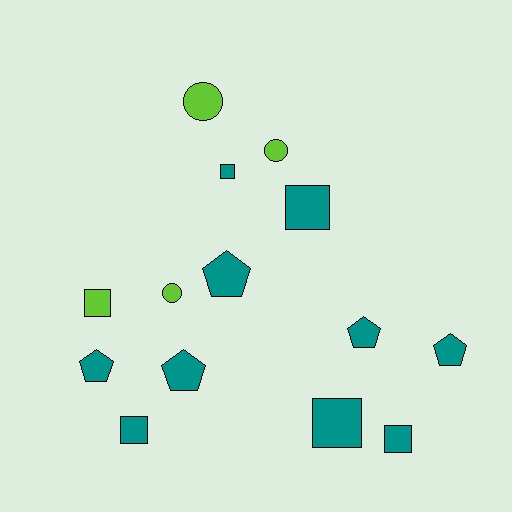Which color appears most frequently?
Teal, with 10 objects.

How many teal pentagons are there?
There are 5 teal pentagons.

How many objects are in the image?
There are 14 objects.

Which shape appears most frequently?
Square, with 6 objects.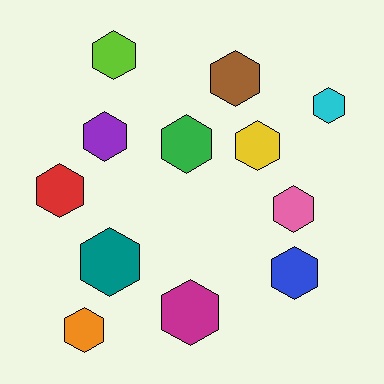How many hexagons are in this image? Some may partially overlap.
There are 12 hexagons.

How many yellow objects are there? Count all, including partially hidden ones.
There is 1 yellow object.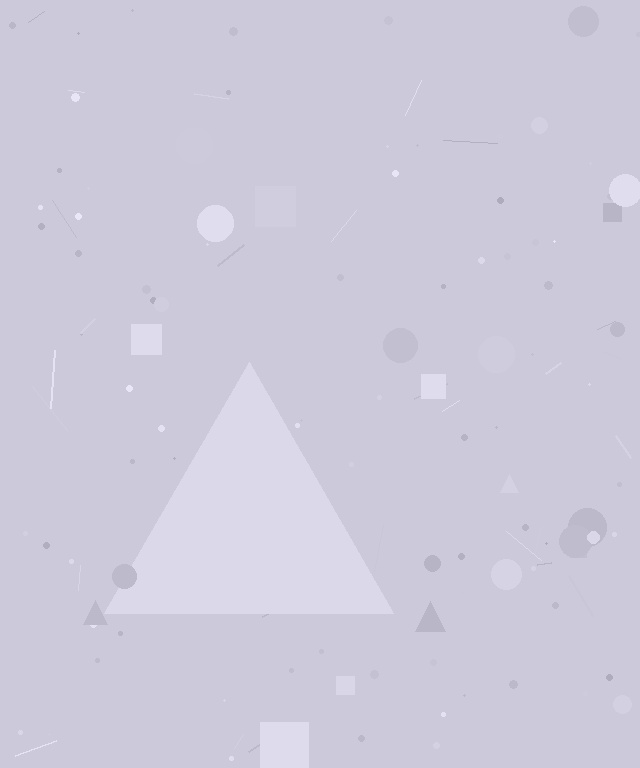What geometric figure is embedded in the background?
A triangle is embedded in the background.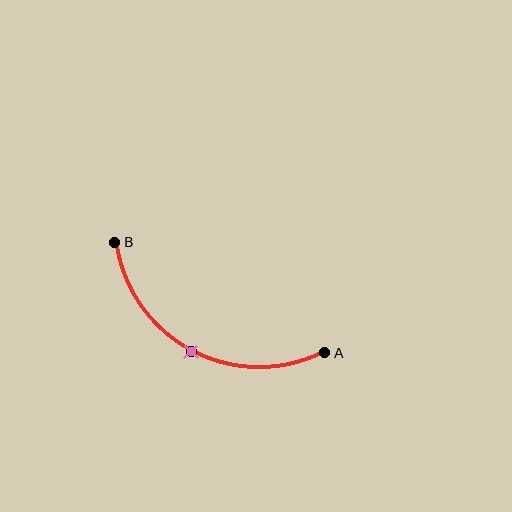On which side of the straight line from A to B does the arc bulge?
The arc bulges below the straight line connecting A and B.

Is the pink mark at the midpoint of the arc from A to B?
Yes. The pink mark lies on the arc at equal arc-length from both A and B — it is the arc midpoint.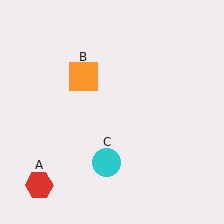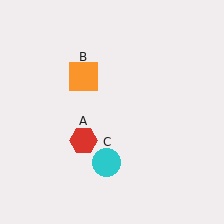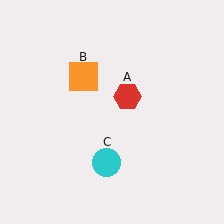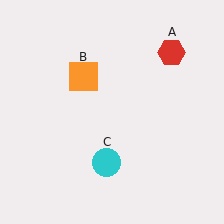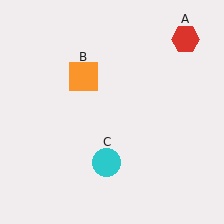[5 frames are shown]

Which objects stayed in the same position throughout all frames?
Orange square (object B) and cyan circle (object C) remained stationary.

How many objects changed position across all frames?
1 object changed position: red hexagon (object A).